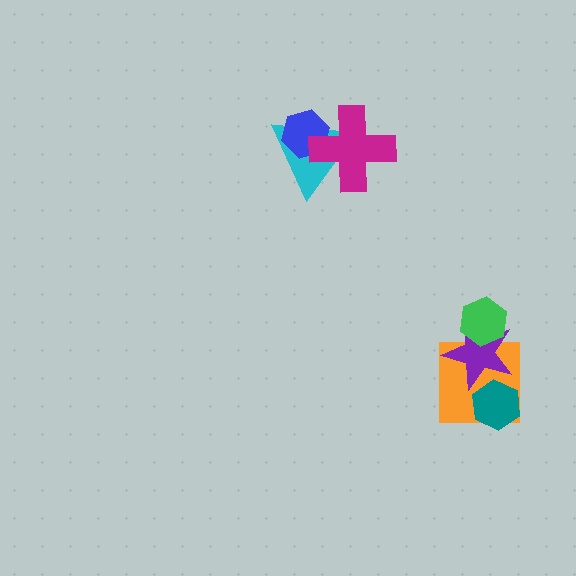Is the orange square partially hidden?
Yes, it is partially covered by another shape.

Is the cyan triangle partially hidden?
Yes, it is partially covered by another shape.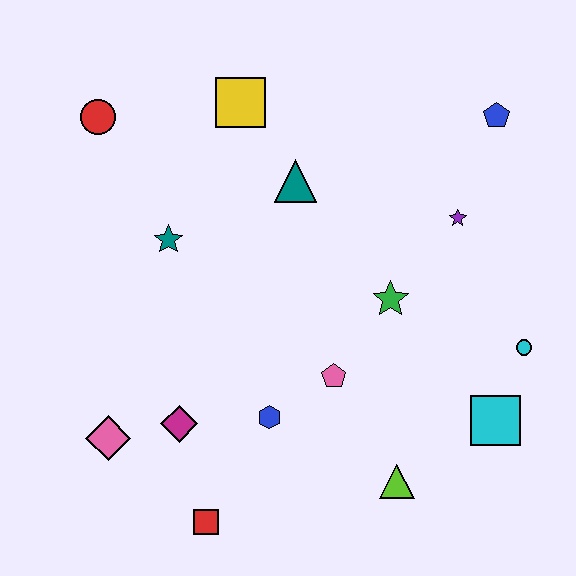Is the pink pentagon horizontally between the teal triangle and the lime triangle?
Yes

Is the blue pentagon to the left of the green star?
No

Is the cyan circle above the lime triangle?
Yes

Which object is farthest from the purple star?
The pink diamond is farthest from the purple star.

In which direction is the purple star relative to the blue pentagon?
The purple star is below the blue pentagon.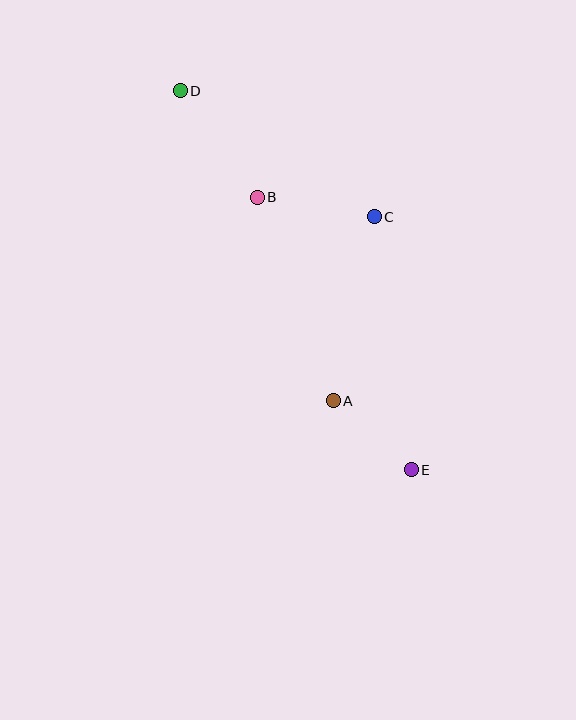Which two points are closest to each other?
Points A and E are closest to each other.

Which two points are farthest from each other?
Points D and E are farthest from each other.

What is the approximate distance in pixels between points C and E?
The distance between C and E is approximately 255 pixels.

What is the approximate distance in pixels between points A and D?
The distance between A and D is approximately 346 pixels.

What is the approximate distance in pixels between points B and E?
The distance between B and E is approximately 313 pixels.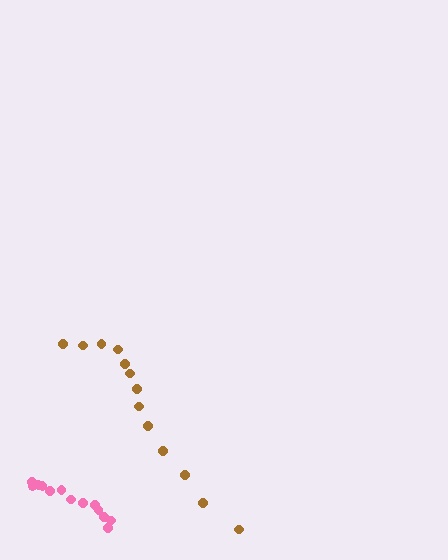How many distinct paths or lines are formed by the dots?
There are 2 distinct paths.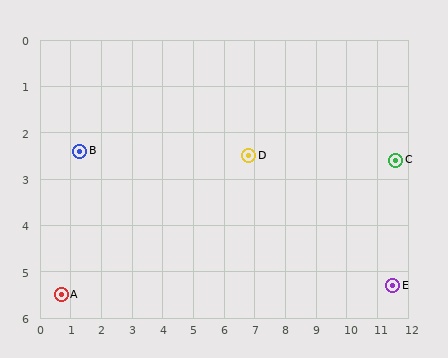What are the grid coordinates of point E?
Point E is at approximately (11.5, 5.3).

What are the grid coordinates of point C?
Point C is at approximately (11.6, 2.6).